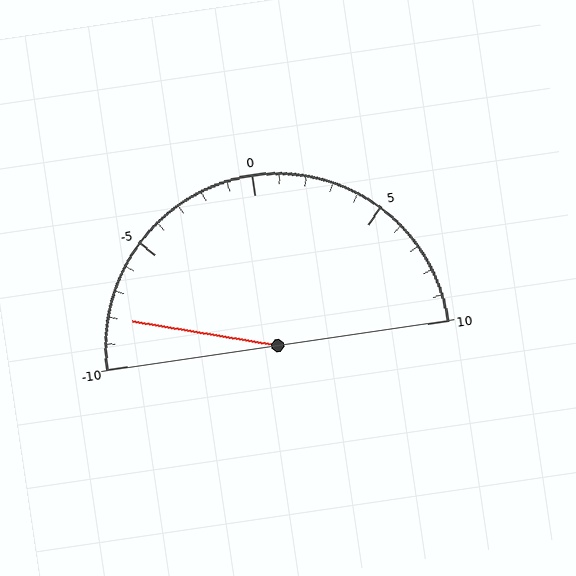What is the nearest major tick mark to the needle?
The nearest major tick mark is -10.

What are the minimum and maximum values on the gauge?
The gauge ranges from -10 to 10.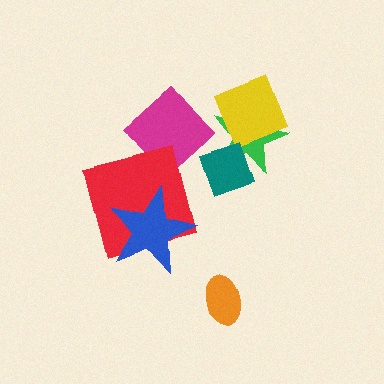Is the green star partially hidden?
Yes, it is partially covered by another shape.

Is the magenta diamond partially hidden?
Yes, it is partially covered by another shape.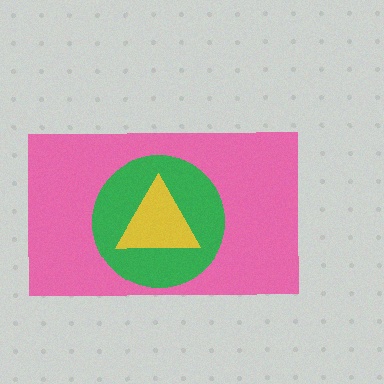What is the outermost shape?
The pink rectangle.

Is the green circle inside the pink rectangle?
Yes.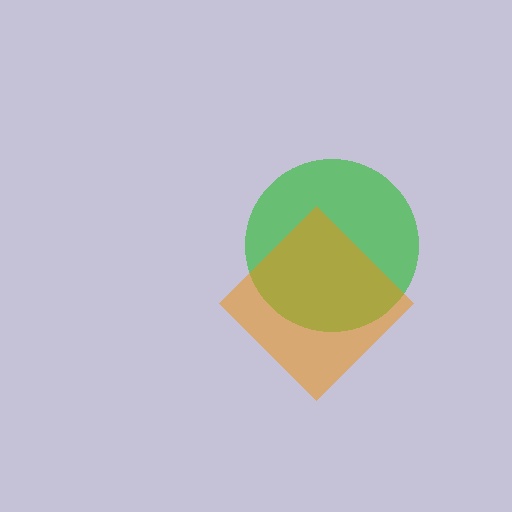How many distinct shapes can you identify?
There are 2 distinct shapes: a green circle, an orange diamond.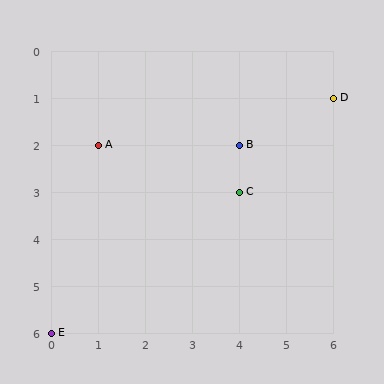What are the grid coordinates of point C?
Point C is at grid coordinates (4, 3).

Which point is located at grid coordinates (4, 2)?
Point B is at (4, 2).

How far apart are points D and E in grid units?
Points D and E are 6 columns and 5 rows apart (about 7.8 grid units diagonally).